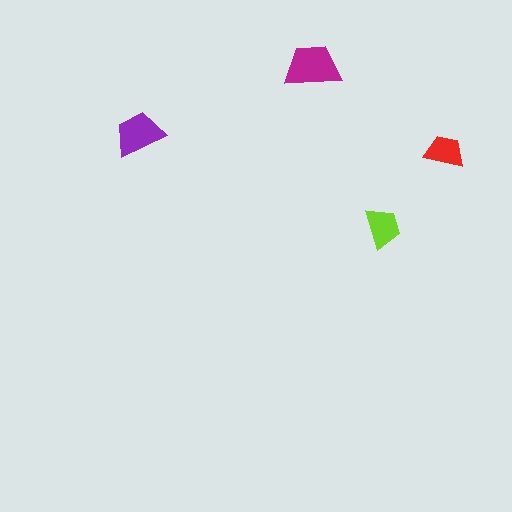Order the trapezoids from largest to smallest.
the magenta one, the purple one, the lime one, the red one.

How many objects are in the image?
There are 4 objects in the image.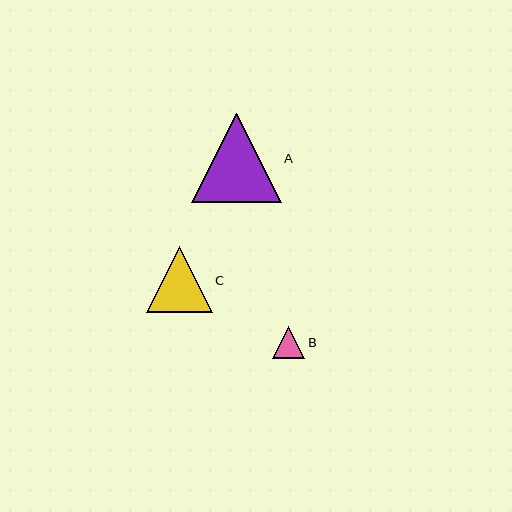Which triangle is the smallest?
Triangle B is the smallest with a size of approximately 32 pixels.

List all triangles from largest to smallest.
From largest to smallest: A, C, B.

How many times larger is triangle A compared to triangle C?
Triangle A is approximately 1.4 times the size of triangle C.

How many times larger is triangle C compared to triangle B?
Triangle C is approximately 2.1 times the size of triangle B.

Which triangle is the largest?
Triangle A is the largest with a size of approximately 90 pixels.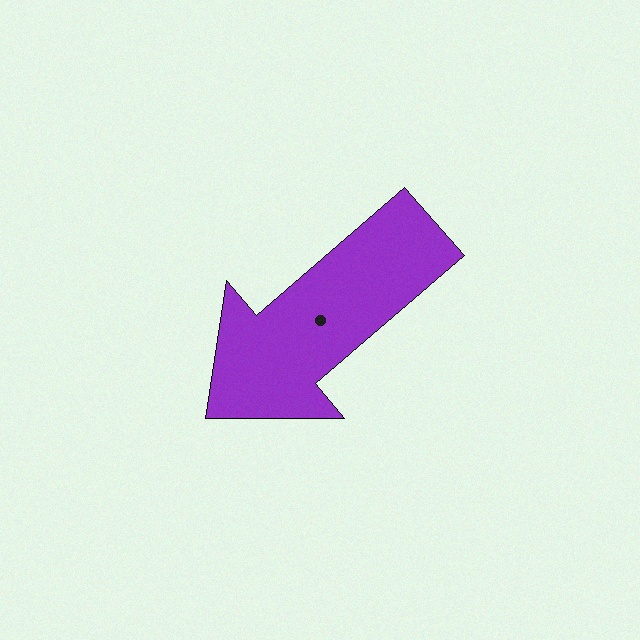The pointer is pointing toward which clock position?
Roughly 8 o'clock.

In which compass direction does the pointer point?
Southwest.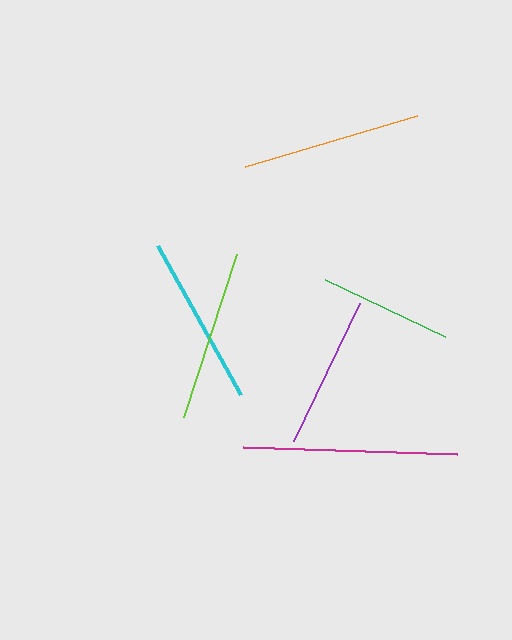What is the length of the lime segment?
The lime segment is approximately 171 pixels long.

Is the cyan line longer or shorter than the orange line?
The orange line is longer than the cyan line.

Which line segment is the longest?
The magenta line is the longest at approximately 214 pixels.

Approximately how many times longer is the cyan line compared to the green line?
The cyan line is approximately 1.3 times the length of the green line.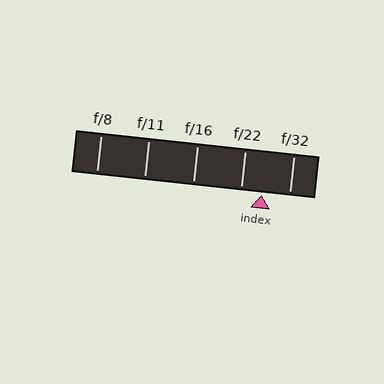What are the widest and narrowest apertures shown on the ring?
The widest aperture shown is f/8 and the narrowest is f/32.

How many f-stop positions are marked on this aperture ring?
There are 5 f-stop positions marked.